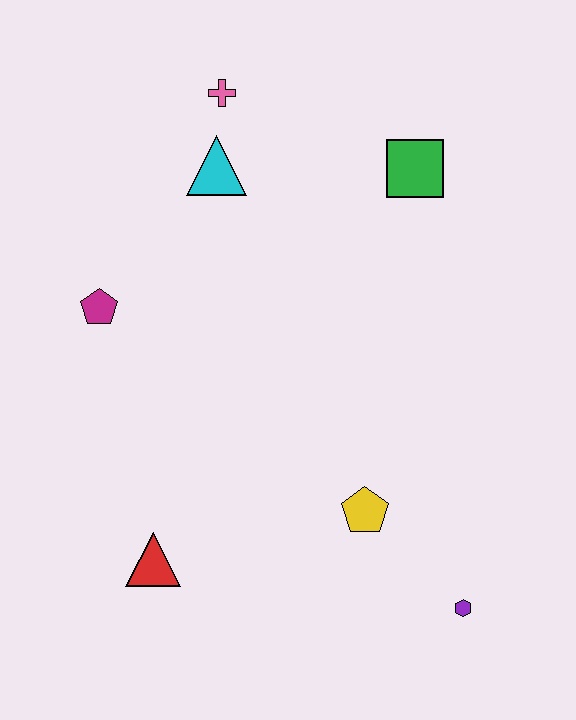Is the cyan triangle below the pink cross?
Yes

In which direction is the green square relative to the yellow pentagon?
The green square is above the yellow pentagon.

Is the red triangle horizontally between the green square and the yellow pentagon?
No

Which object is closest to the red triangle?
The yellow pentagon is closest to the red triangle.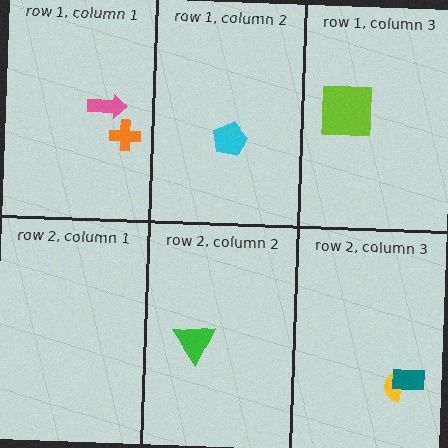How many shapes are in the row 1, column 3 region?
1.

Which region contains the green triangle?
The row 2, column 2 region.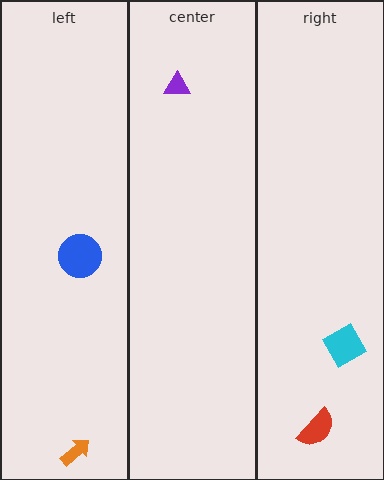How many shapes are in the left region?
2.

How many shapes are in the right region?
2.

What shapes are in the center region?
The purple triangle.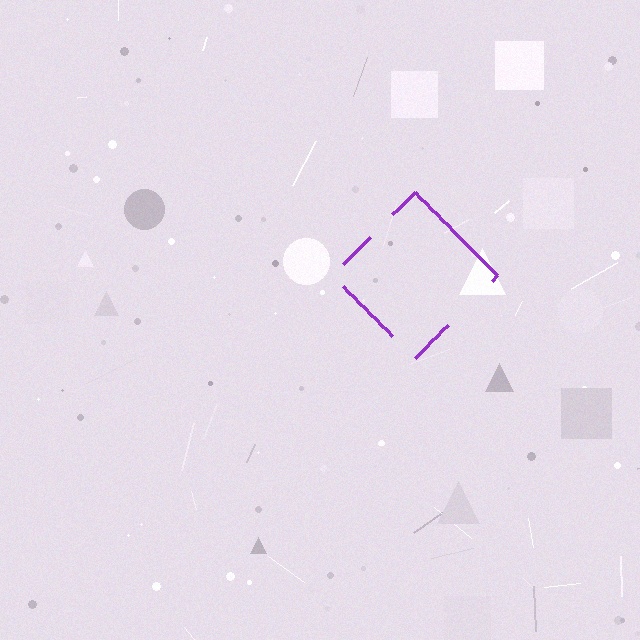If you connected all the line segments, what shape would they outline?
They would outline a diamond.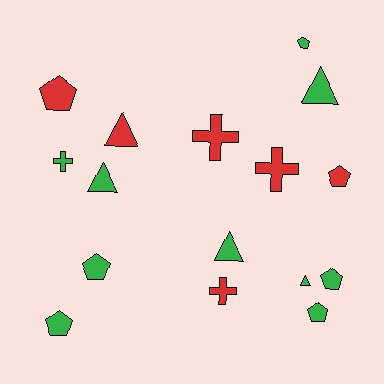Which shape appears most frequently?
Pentagon, with 7 objects.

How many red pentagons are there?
There are 2 red pentagons.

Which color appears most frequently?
Green, with 10 objects.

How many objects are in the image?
There are 16 objects.